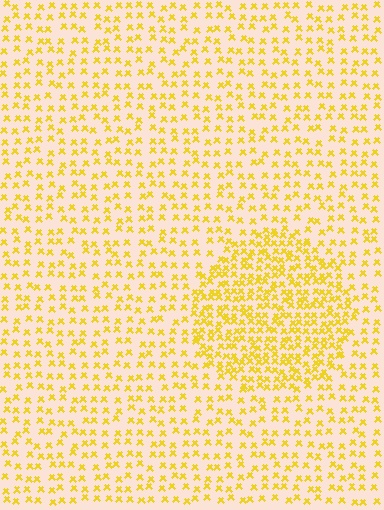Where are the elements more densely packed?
The elements are more densely packed inside the circle boundary.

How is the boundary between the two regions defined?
The boundary is defined by a change in element density (approximately 2.0x ratio). All elements are the same color, size, and shape.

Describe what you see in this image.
The image contains small yellow elements arranged at two different densities. A circle-shaped region is visible where the elements are more densely packed than the surrounding area.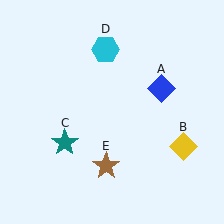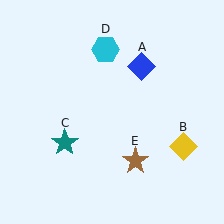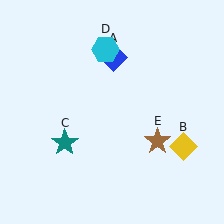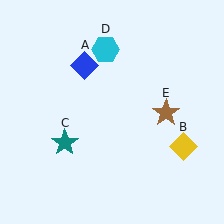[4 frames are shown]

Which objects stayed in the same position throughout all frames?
Yellow diamond (object B) and teal star (object C) and cyan hexagon (object D) remained stationary.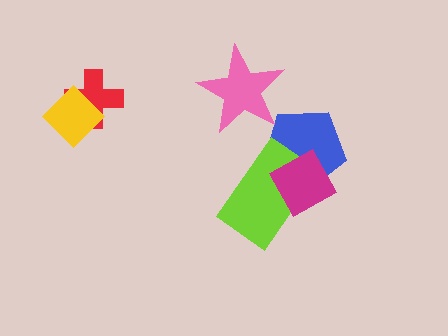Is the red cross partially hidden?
Yes, it is partially covered by another shape.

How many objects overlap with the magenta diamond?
2 objects overlap with the magenta diamond.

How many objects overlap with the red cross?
1 object overlaps with the red cross.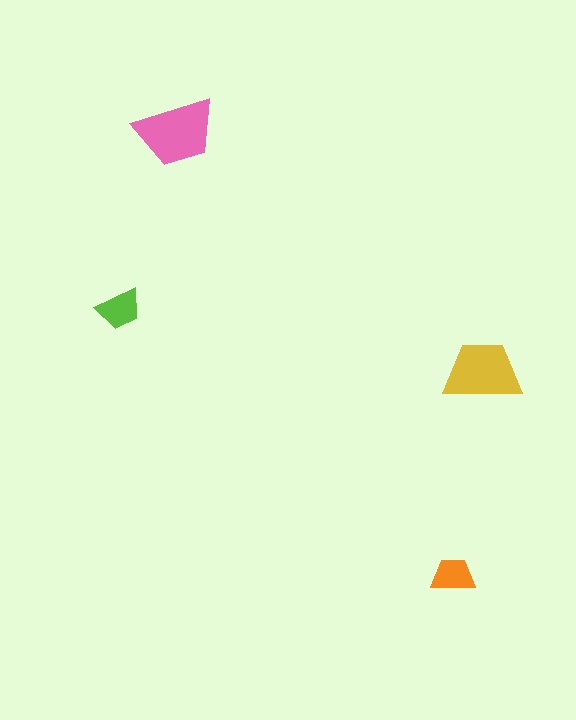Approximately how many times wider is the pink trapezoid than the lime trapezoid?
About 2 times wider.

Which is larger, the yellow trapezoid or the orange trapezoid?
The yellow one.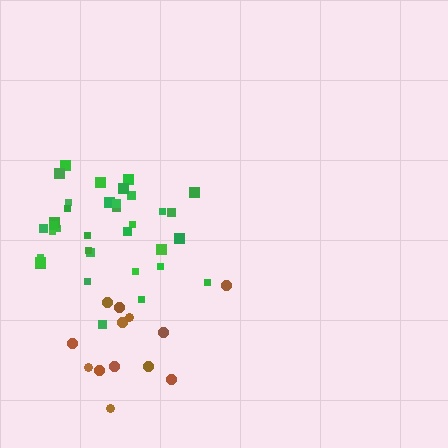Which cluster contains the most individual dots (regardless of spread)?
Green (35).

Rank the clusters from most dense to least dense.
green, brown.